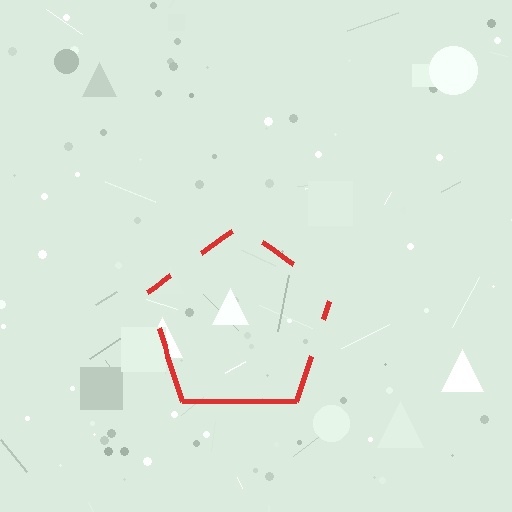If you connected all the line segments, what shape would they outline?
They would outline a pentagon.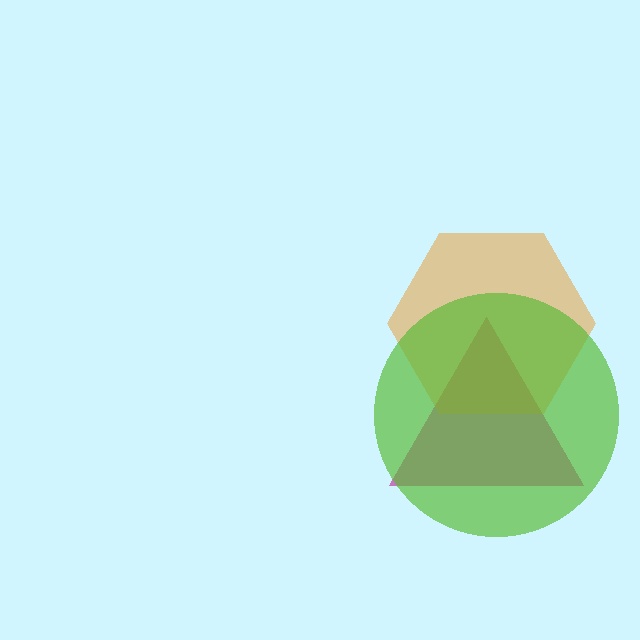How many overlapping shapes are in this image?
There are 3 overlapping shapes in the image.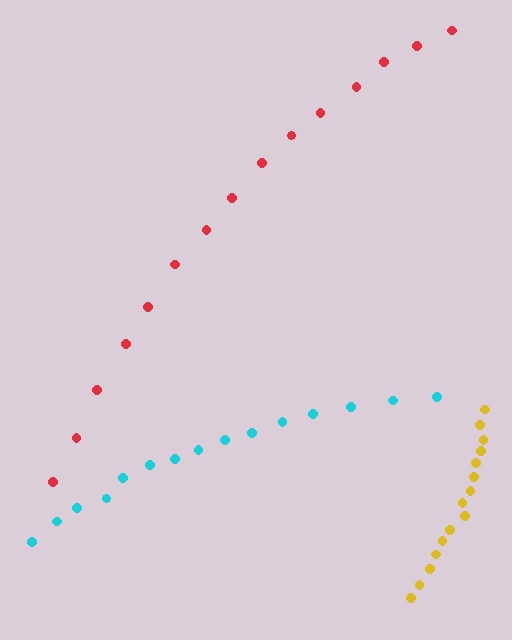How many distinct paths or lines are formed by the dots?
There are 3 distinct paths.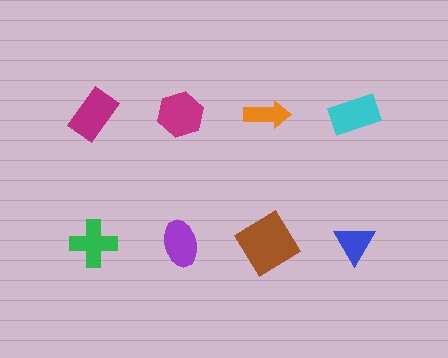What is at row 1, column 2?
A magenta hexagon.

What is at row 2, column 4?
A blue triangle.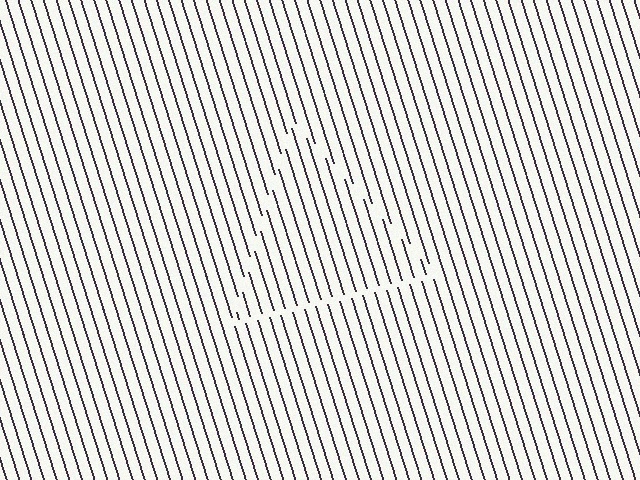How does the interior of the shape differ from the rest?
The interior of the shape contains the same grating, shifted by half a period — the contour is defined by the phase discontinuity where line-ends from the inner and outer gratings abut.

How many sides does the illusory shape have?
3 sides — the line-ends trace a triangle.